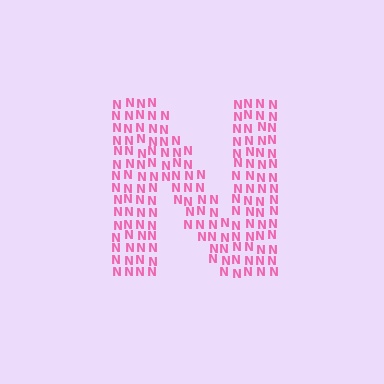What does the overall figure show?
The overall figure shows the letter N.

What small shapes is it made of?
It is made of small letter N's.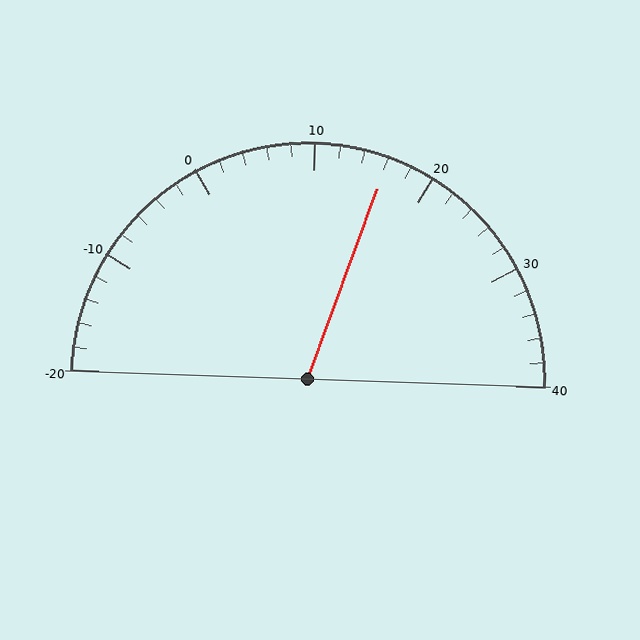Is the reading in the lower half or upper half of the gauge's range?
The reading is in the upper half of the range (-20 to 40).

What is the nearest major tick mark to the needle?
The nearest major tick mark is 20.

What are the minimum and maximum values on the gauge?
The gauge ranges from -20 to 40.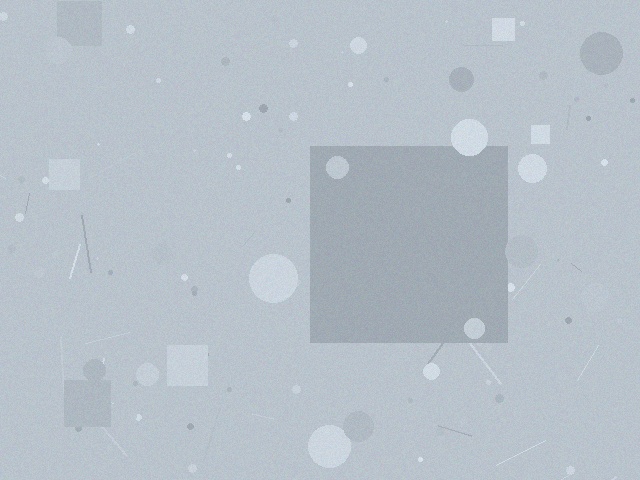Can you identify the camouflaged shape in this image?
The camouflaged shape is a square.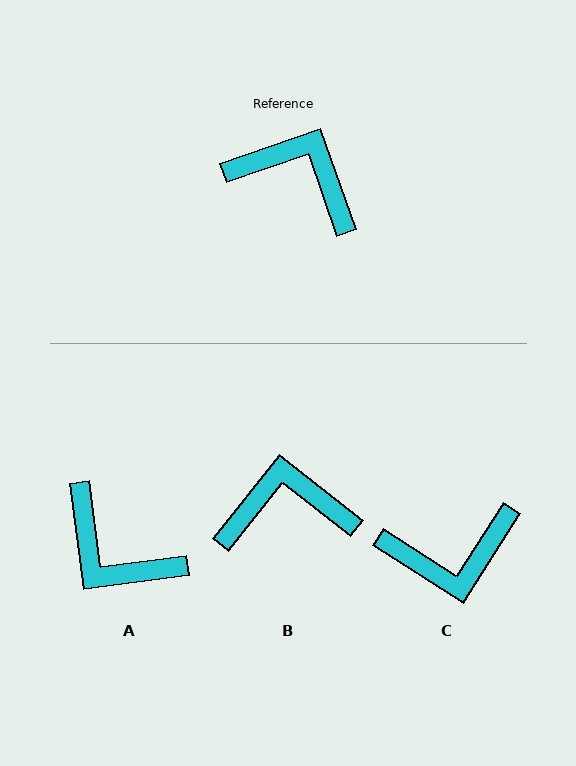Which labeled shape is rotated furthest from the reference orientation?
A, about 168 degrees away.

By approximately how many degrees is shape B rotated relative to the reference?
Approximately 33 degrees counter-clockwise.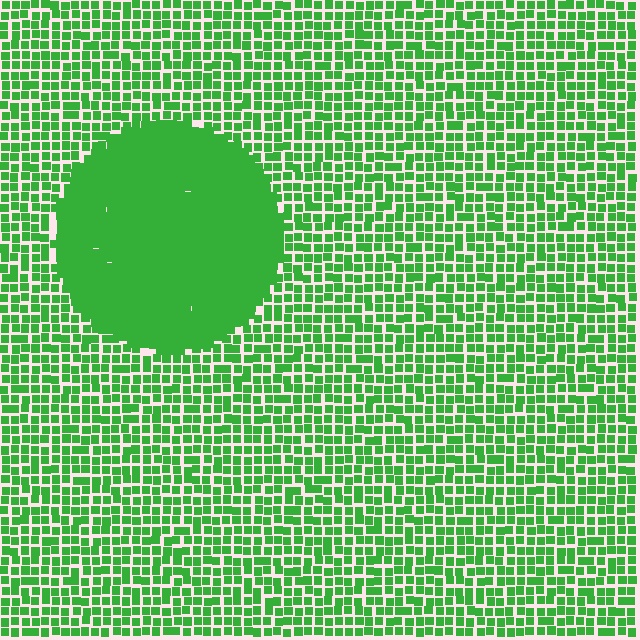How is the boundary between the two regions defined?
The boundary is defined by a change in element density (approximately 2.0x ratio). All elements are the same color, size, and shape.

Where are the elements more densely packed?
The elements are more densely packed inside the circle boundary.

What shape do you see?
I see a circle.